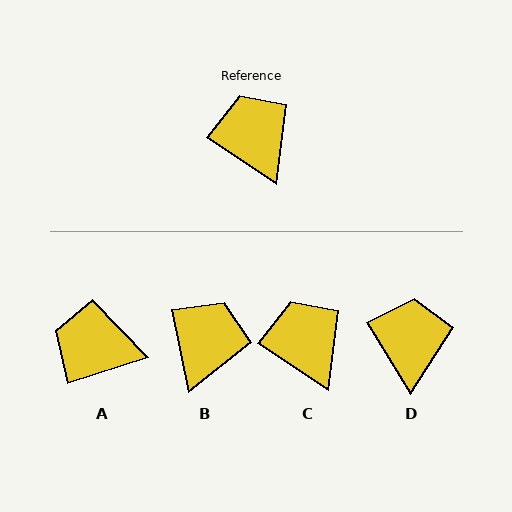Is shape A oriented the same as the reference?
No, it is off by about 51 degrees.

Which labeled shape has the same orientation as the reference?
C.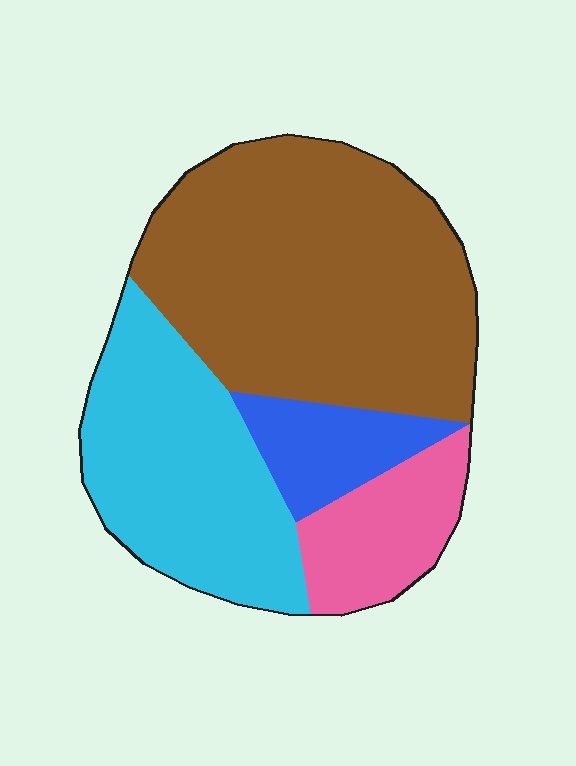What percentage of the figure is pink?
Pink covers 13% of the figure.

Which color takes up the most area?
Brown, at roughly 50%.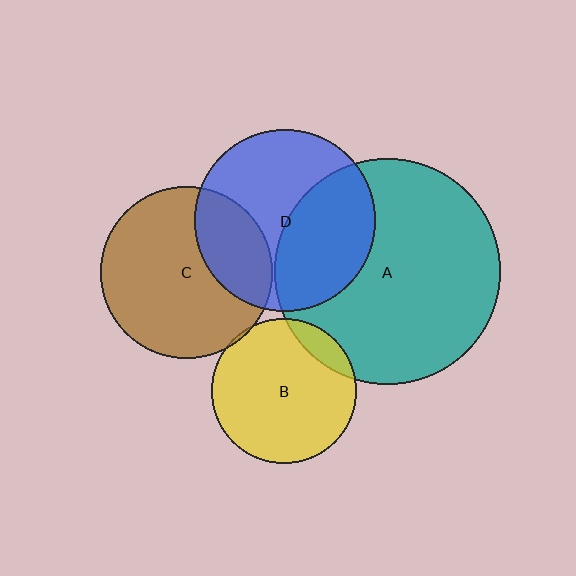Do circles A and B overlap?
Yes.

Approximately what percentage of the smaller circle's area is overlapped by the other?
Approximately 10%.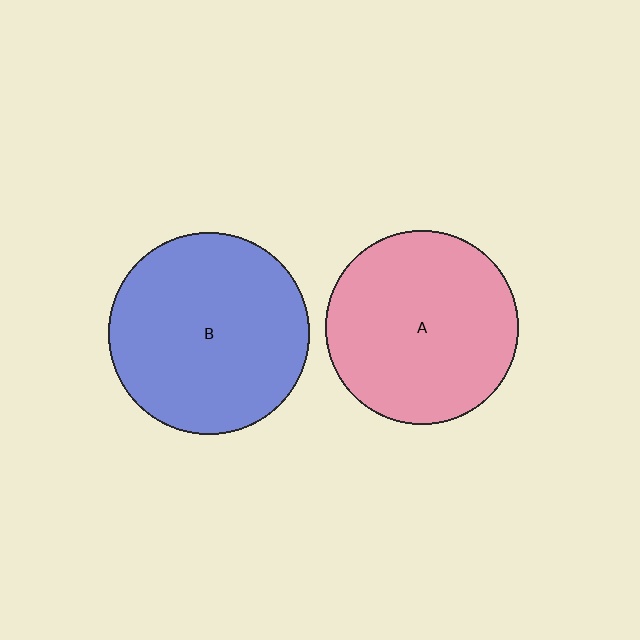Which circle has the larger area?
Circle B (blue).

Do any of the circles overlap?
No, none of the circles overlap.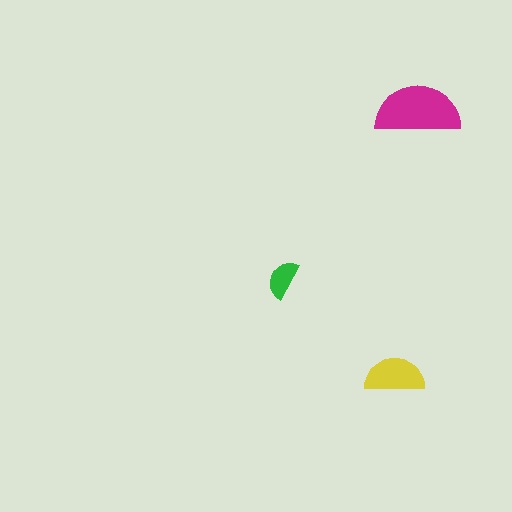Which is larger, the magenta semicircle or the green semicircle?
The magenta one.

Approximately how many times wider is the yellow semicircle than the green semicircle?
About 1.5 times wider.